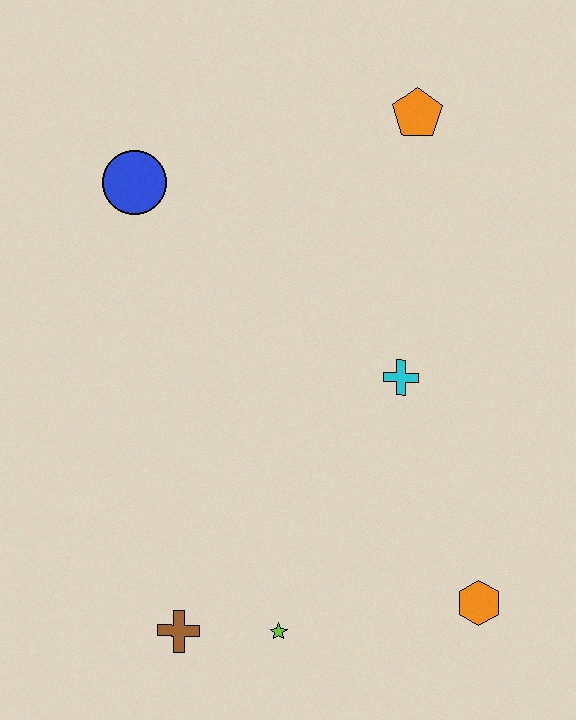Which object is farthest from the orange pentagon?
The brown cross is farthest from the orange pentagon.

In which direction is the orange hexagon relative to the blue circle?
The orange hexagon is below the blue circle.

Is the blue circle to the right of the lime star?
No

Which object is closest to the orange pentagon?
The cyan cross is closest to the orange pentagon.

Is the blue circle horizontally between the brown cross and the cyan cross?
No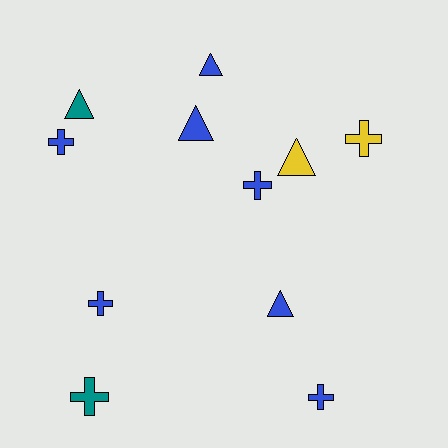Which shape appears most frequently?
Cross, with 6 objects.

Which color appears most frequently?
Blue, with 7 objects.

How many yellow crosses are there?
There is 1 yellow cross.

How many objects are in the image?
There are 11 objects.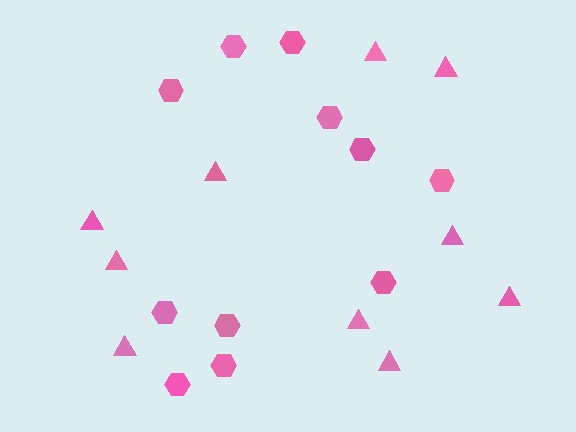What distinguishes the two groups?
There are 2 groups: one group of triangles (10) and one group of hexagons (11).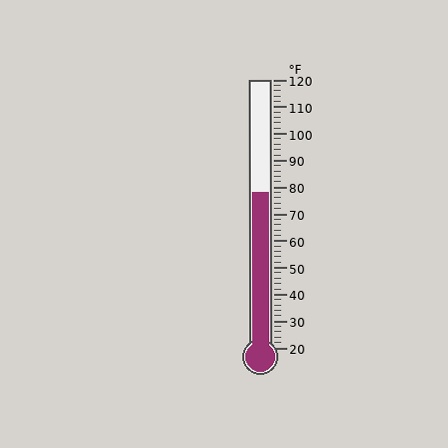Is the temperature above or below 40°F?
The temperature is above 40°F.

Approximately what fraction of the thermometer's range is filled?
The thermometer is filled to approximately 60% of its range.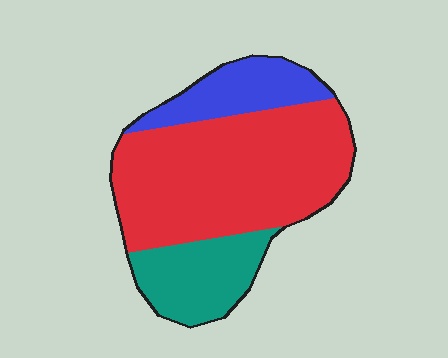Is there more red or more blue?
Red.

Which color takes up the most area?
Red, at roughly 60%.